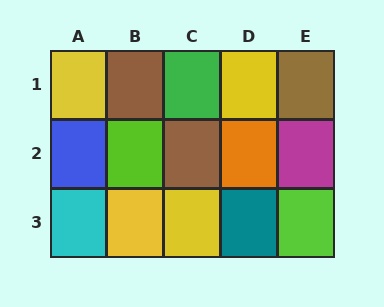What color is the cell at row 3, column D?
Teal.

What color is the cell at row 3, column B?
Yellow.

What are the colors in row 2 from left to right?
Blue, lime, brown, orange, magenta.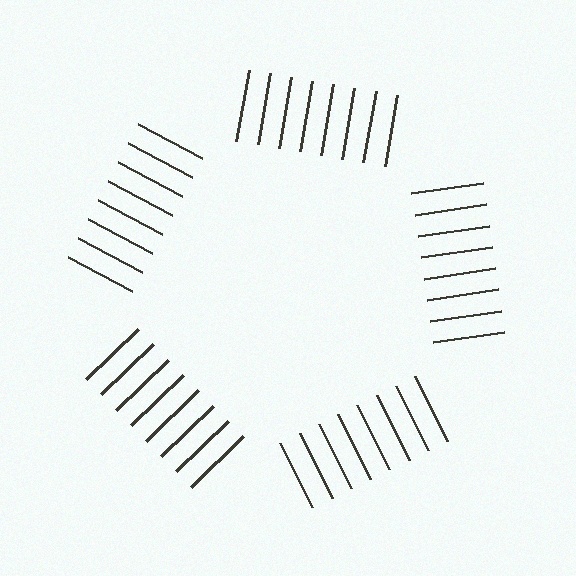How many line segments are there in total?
40 — 8 along each of the 5 edges.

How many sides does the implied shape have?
5 sides — the line-ends trace a pentagon.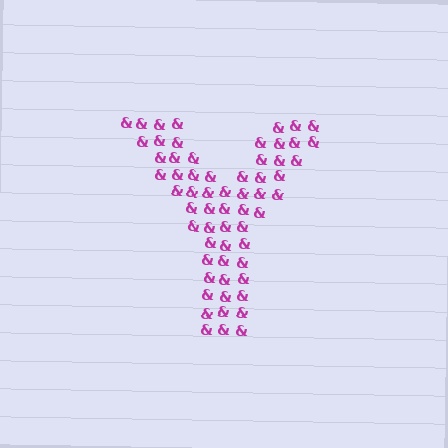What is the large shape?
The large shape is the letter Y.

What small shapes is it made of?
It is made of small ampersands.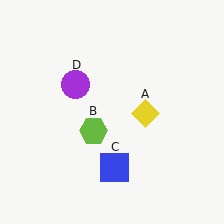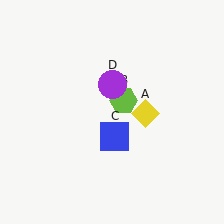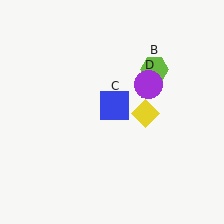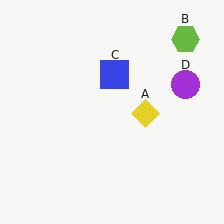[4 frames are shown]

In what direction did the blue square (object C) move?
The blue square (object C) moved up.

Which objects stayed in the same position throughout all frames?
Yellow diamond (object A) remained stationary.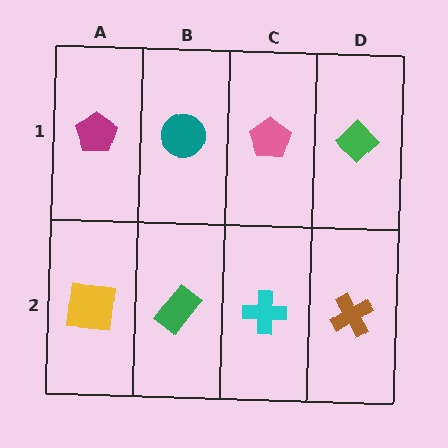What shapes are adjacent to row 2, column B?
A teal circle (row 1, column B), a yellow square (row 2, column A), a cyan cross (row 2, column C).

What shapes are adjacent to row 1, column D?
A brown cross (row 2, column D), a pink pentagon (row 1, column C).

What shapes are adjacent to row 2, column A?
A magenta pentagon (row 1, column A), a green rectangle (row 2, column B).